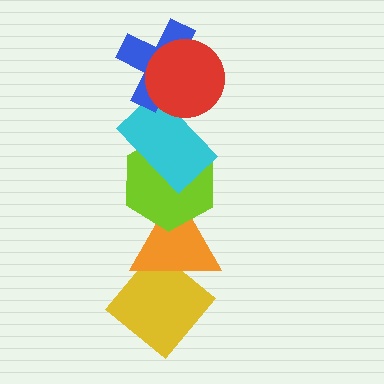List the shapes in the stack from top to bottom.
From top to bottom: the red circle, the blue cross, the cyan rectangle, the lime hexagon, the orange triangle, the yellow diamond.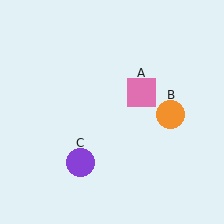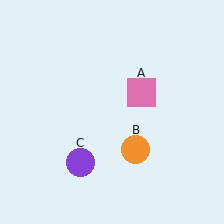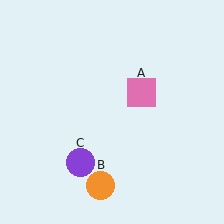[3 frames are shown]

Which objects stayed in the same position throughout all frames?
Pink square (object A) and purple circle (object C) remained stationary.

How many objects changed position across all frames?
1 object changed position: orange circle (object B).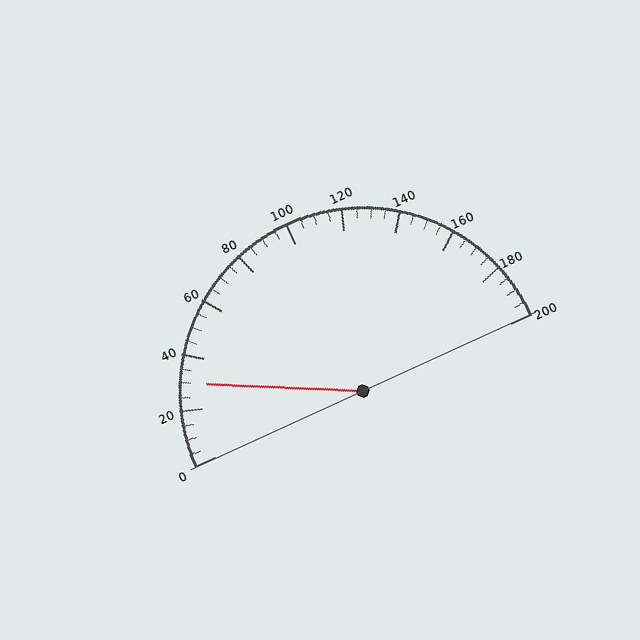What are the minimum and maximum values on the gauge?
The gauge ranges from 0 to 200.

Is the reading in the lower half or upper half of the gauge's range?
The reading is in the lower half of the range (0 to 200).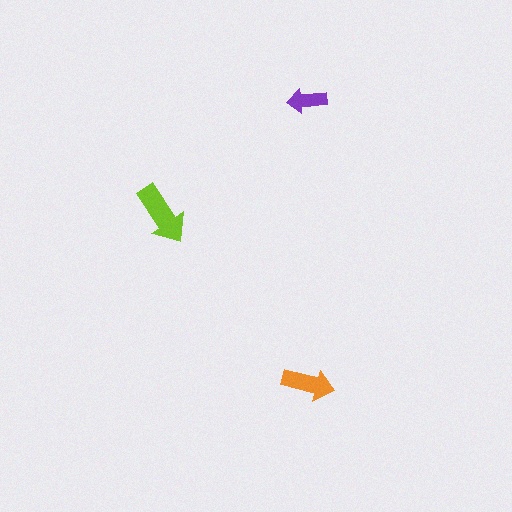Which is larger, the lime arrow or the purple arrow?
The lime one.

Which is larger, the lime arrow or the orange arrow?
The lime one.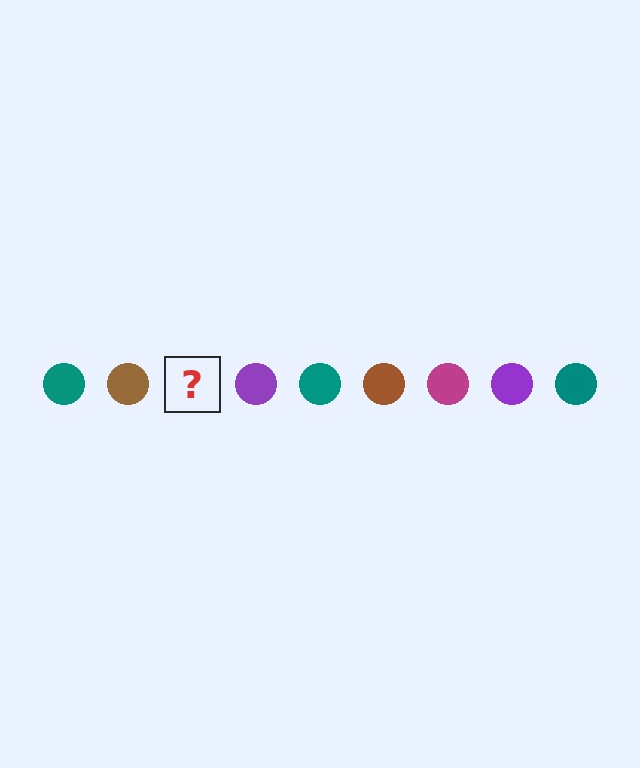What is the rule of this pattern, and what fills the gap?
The rule is that the pattern cycles through teal, brown, magenta, purple circles. The gap should be filled with a magenta circle.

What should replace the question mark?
The question mark should be replaced with a magenta circle.